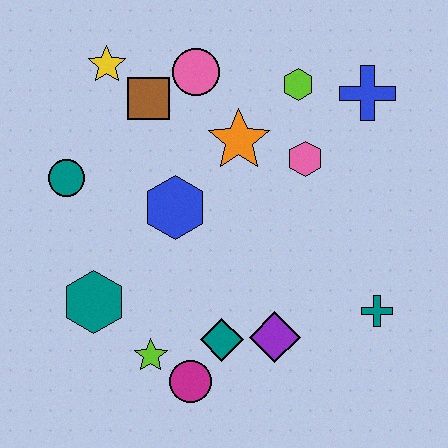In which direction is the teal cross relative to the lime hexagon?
The teal cross is below the lime hexagon.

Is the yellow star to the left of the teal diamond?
Yes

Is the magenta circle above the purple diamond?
No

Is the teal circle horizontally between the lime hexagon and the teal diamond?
No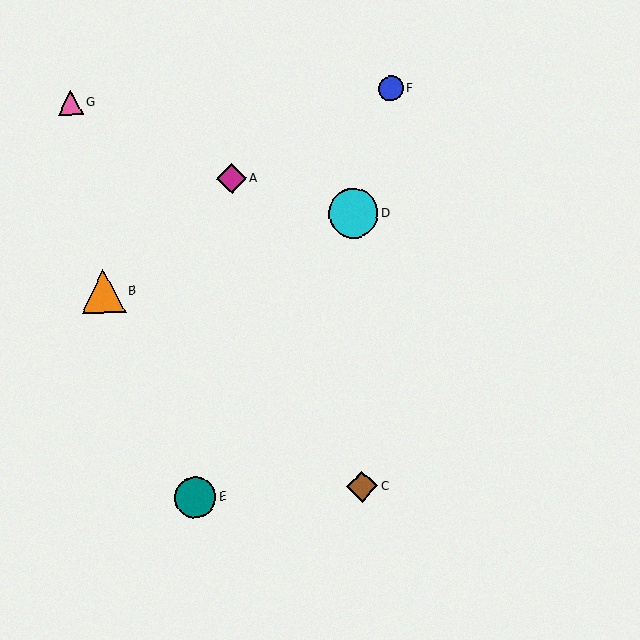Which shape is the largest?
The cyan circle (labeled D) is the largest.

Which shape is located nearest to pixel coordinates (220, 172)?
The magenta diamond (labeled A) at (231, 179) is nearest to that location.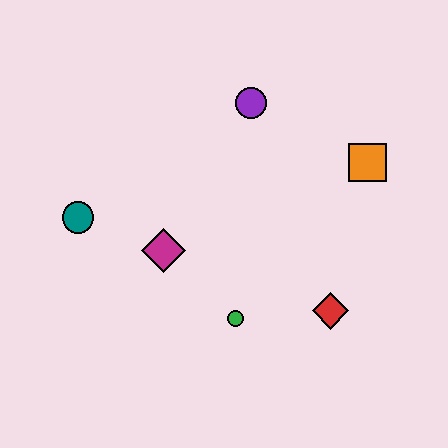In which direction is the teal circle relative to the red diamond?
The teal circle is to the left of the red diamond.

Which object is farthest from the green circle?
The purple circle is farthest from the green circle.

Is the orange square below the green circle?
No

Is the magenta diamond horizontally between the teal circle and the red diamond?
Yes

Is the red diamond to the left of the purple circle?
No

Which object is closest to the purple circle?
The orange square is closest to the purple circle.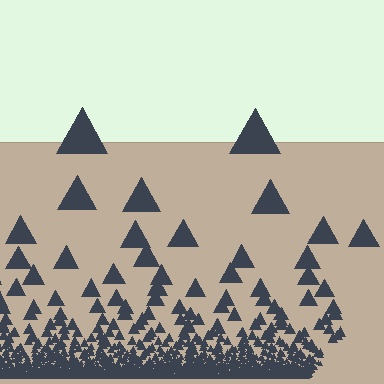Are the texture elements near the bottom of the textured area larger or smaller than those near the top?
Smaller. The gradient is inverted — elements near the bottom are smaller and denser.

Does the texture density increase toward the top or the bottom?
Density increases toward the bottom.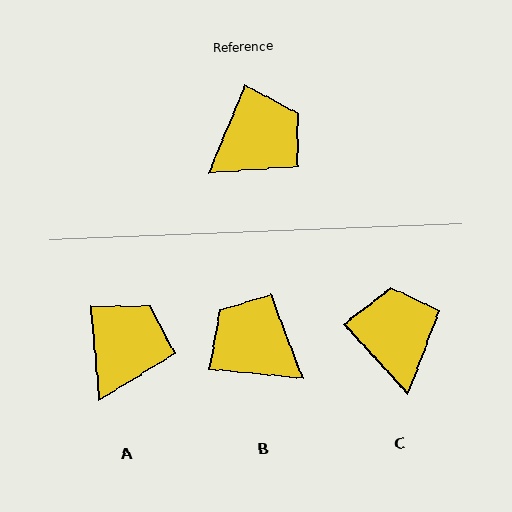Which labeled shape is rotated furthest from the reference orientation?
B, about 107 degrees away.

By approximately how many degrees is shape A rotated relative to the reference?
Approximately 28 degrees counter-clockwise.